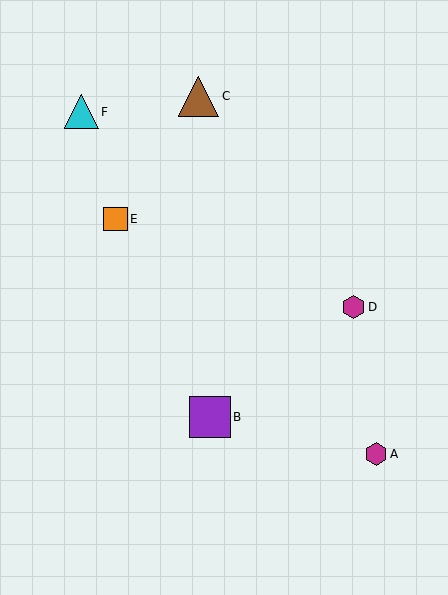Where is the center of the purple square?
The center of the purple square is at (210, 417).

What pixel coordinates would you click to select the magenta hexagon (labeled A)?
Click at (376, 454) to select the magenta hexagon A.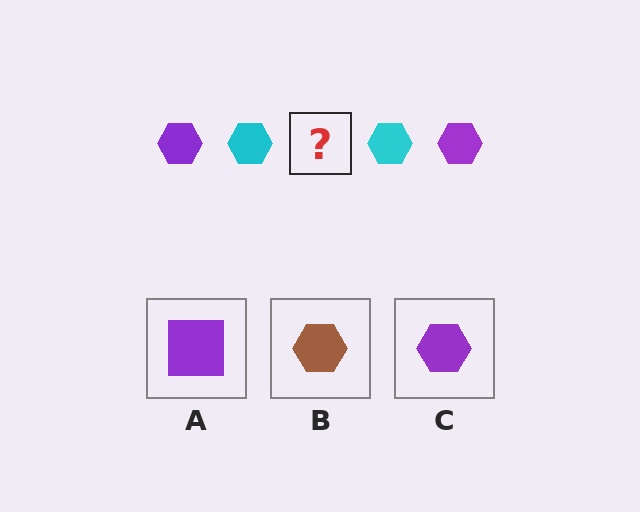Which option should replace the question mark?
Option C.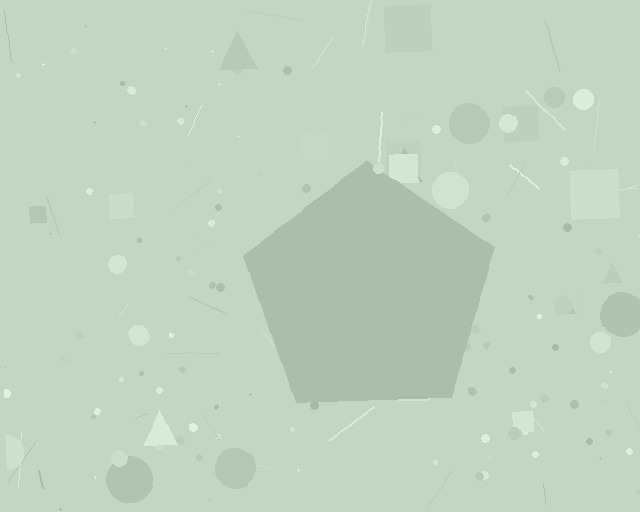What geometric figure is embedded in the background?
A pentagon is embedded in the background.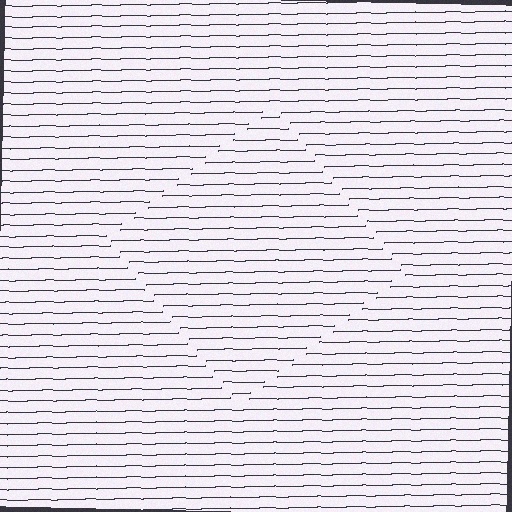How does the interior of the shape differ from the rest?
The interior of the shape contains the same grating, shifted by half a period — the contour is defined by the phase discontinuity where line-ends from the inner and outer gratings abut.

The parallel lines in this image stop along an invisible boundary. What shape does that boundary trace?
An illusory square. The interior of the shape contains the same grating, shifted by half a period — the contour is defined by the phase discontinuity where line-ends from the inner and outer gratings abut.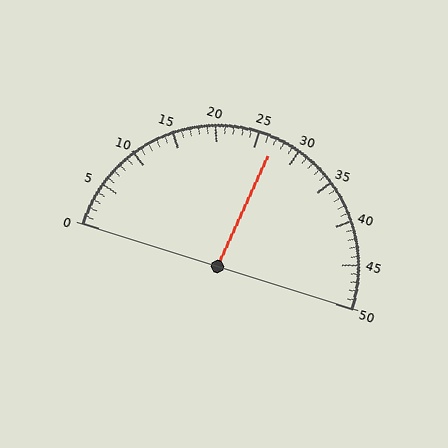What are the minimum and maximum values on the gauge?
The gauge ranges from 0 to 50.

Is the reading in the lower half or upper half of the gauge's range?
The reading is in the upper half of the range (0 to 50).